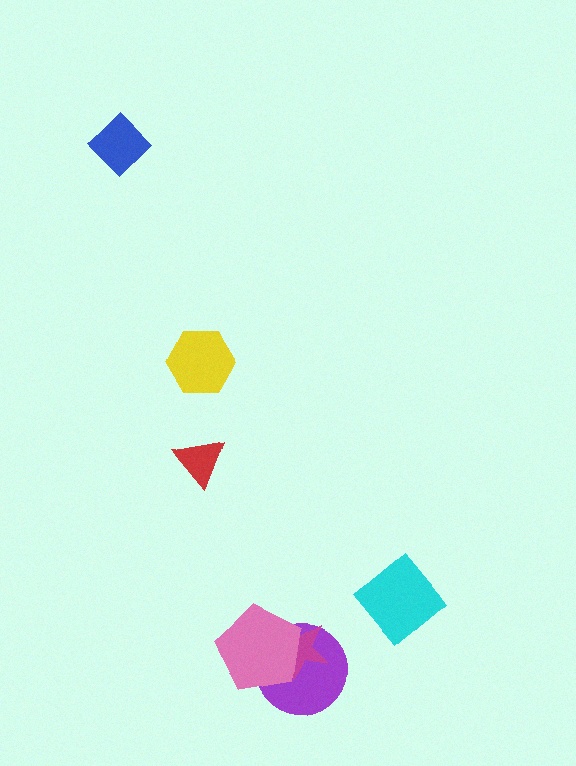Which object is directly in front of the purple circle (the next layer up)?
The magenta star is directly in front of the purple circle.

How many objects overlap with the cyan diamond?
0 objects overlap with the cyan diamond.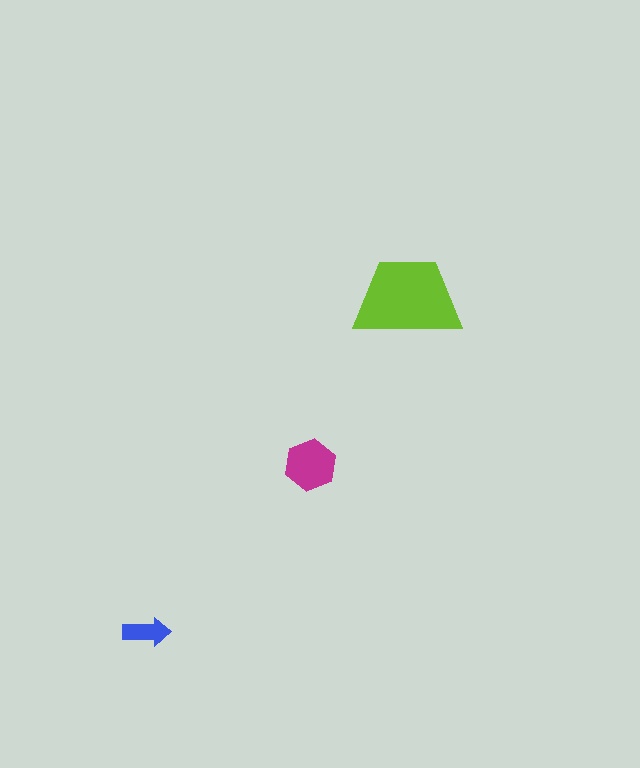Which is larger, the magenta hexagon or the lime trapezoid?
The lime trapezoid.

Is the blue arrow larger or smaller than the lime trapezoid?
Smaller.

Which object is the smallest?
The blue arrow.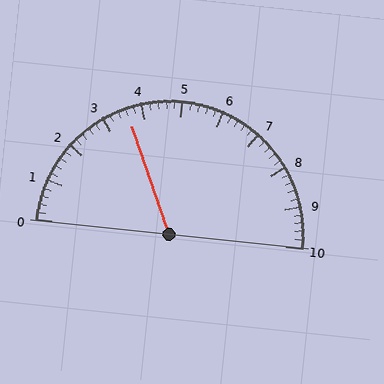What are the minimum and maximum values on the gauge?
The gauge ranges from 0 to 10.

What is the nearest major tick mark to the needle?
The nearest major tick mark is 4.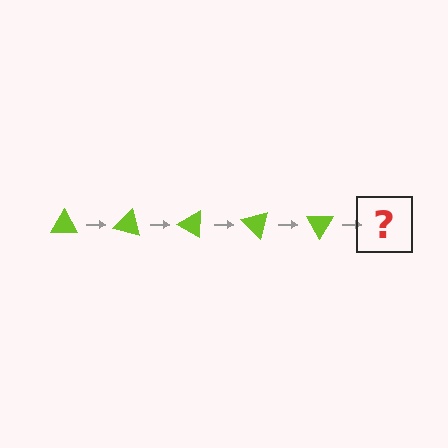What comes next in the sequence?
The next element should be a lime triangle rotated 75 degrees.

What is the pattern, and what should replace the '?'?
The pattern is that the triangle rotates 15 degrees each step. The '?' should be a lime triangle rotated 75 degrees.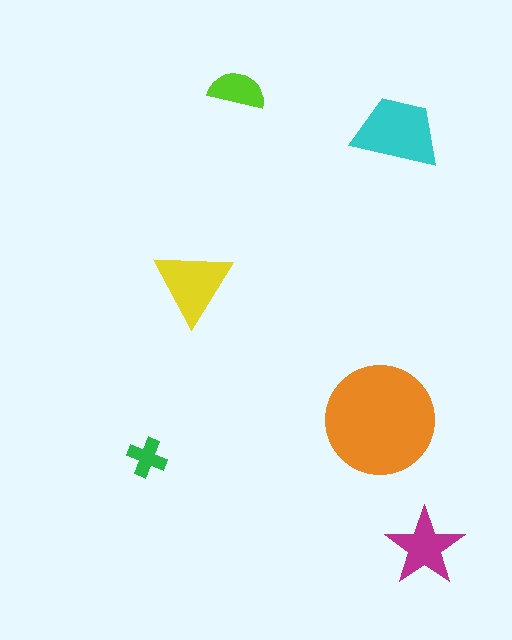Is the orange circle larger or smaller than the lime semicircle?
Larger.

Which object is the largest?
The orange circle.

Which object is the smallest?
The green cross.